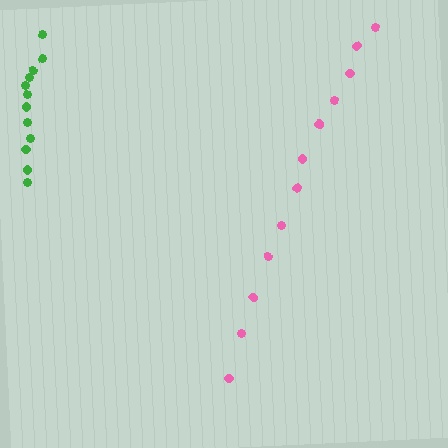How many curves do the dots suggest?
There are 2 distinct paths.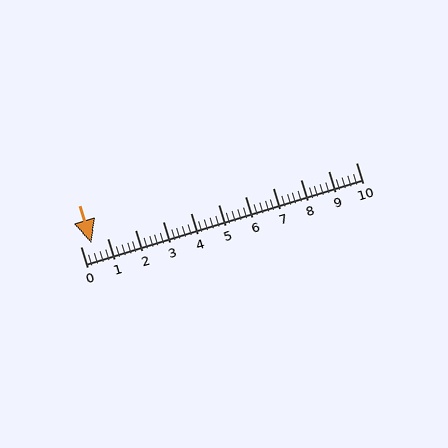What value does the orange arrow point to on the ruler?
The orange arrow points to approximately 0.4.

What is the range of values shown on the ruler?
The ruler shows values from 0 to 10.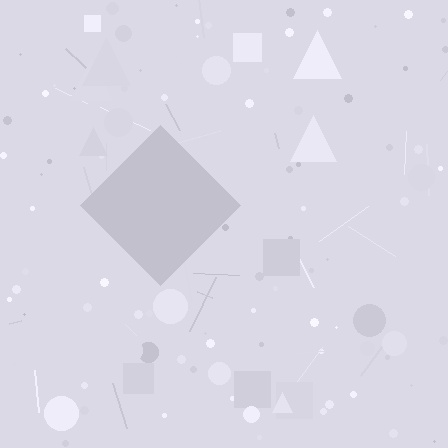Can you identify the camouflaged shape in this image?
The camouflaged shape is a diamond.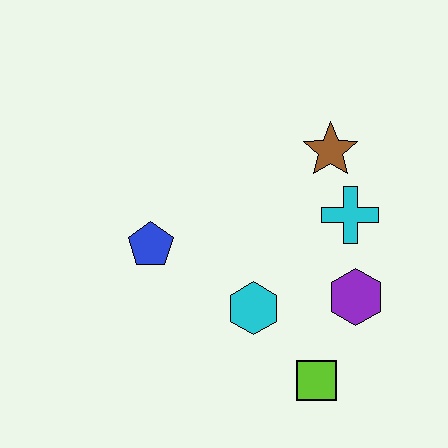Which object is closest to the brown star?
The cyan cross is closest to the brown star.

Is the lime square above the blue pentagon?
No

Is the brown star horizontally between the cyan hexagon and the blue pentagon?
No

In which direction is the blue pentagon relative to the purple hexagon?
The blue pentagon is to the left of the purple hexagon.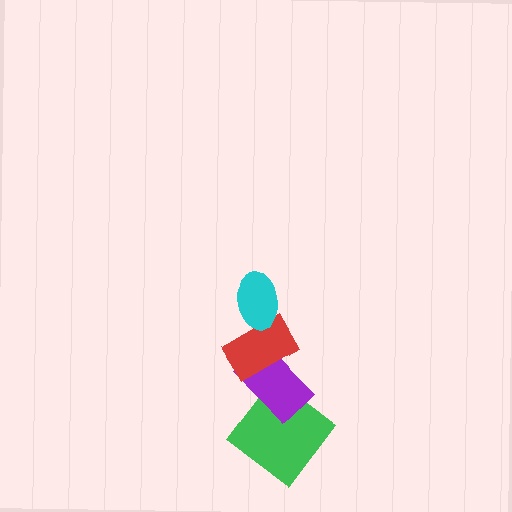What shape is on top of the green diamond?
The purple rectangle is on top of the green diamond.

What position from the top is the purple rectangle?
The purple rectangle is 3rd from the top.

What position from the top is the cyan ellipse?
The cyan ellipse is 1st from the top.